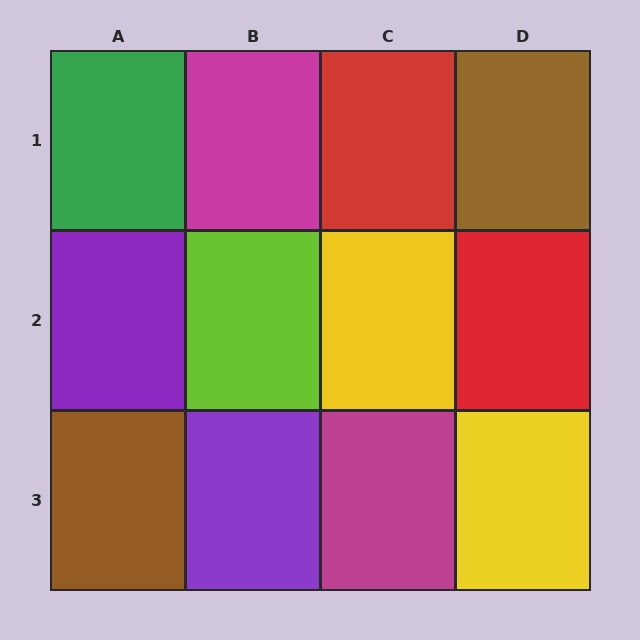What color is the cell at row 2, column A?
Purple.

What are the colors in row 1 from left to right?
Green, magenta, red, brown.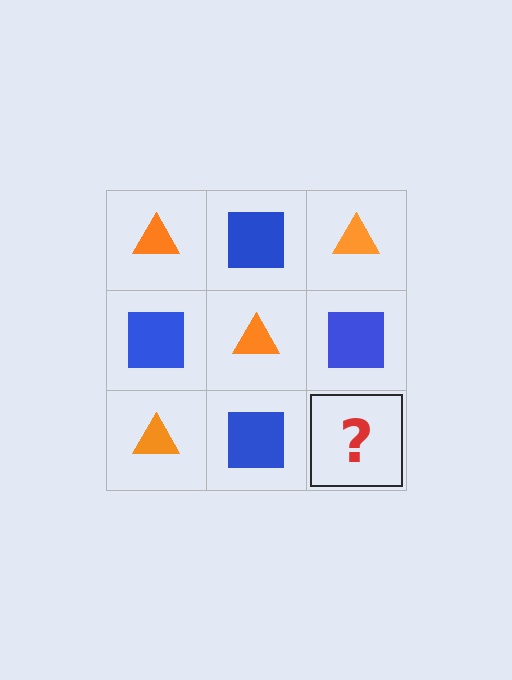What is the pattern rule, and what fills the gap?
The rule is that it alternates orange triangle and blue square in a checkerboard pattern. The gap should be filled with an orange triangle.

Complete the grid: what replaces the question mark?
The question mark should be replaced with an orange triangle.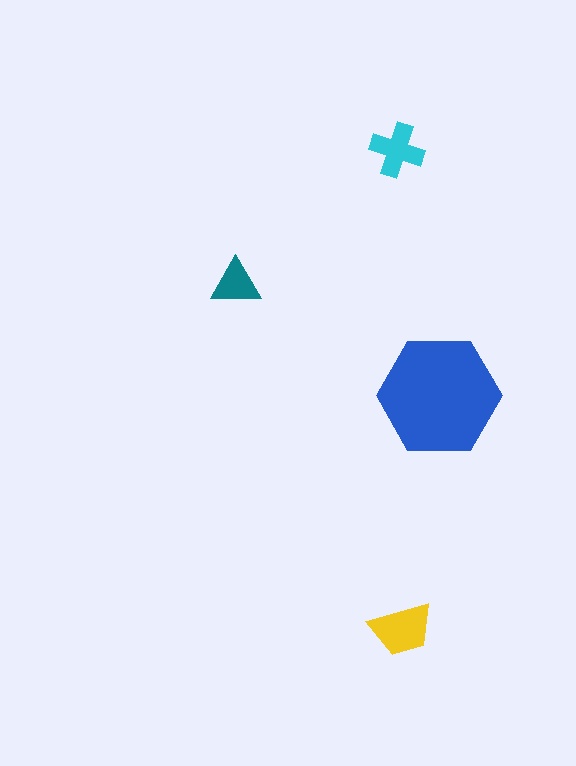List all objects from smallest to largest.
The teal triangle, the cyan cross, the yellow trapezoid, the blue hexagon.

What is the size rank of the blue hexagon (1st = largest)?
1st.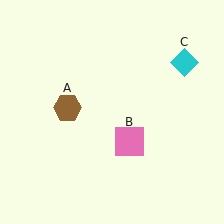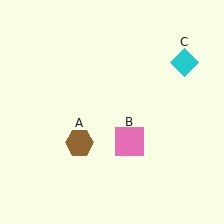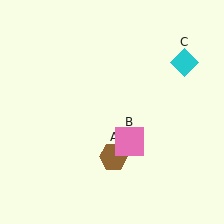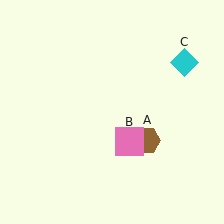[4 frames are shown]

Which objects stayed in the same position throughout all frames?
Pink square (object B) and cyan diamond (object C) remained stationary.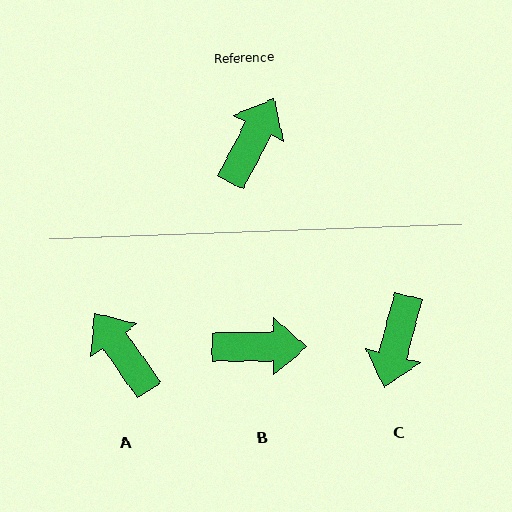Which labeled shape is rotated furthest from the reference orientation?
C, about 167 degrees away.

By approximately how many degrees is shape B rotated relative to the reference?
Approximately 62 degrees clockwise.